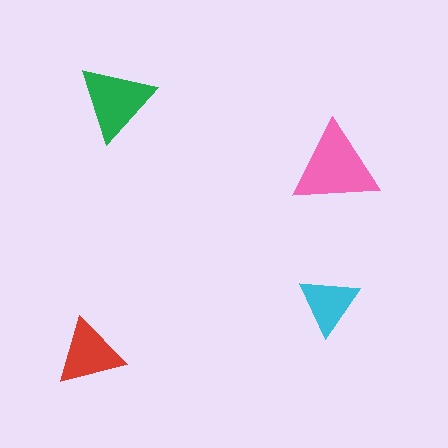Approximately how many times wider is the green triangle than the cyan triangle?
About 1.5 times wider.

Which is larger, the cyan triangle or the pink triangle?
The pink one.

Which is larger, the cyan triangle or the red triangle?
The red one.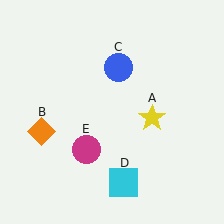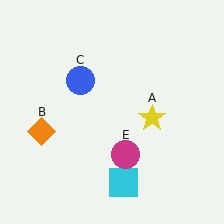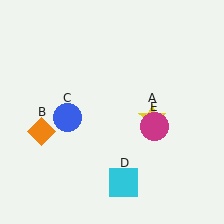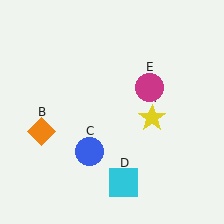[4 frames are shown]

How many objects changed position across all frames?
2 objects changed position: blue circle (object C), magenta circle (object E).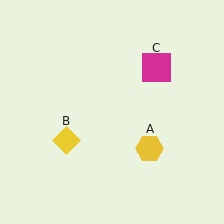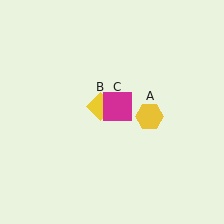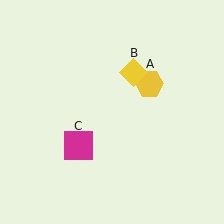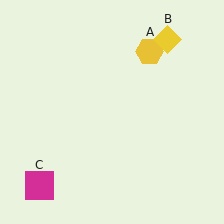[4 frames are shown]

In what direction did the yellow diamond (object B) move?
The yellow diamond (object B) moved up and to the right.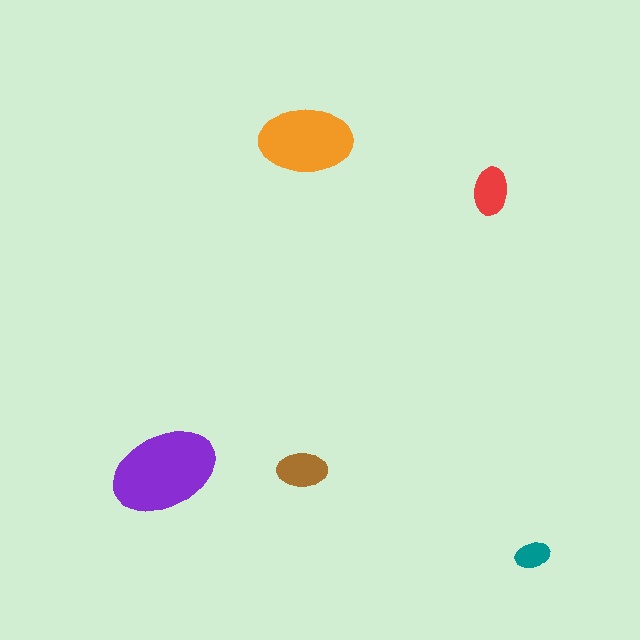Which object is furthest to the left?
The purple ellipse is leftmost.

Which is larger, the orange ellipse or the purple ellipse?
The purple one.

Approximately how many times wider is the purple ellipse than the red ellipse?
About 2 times wider.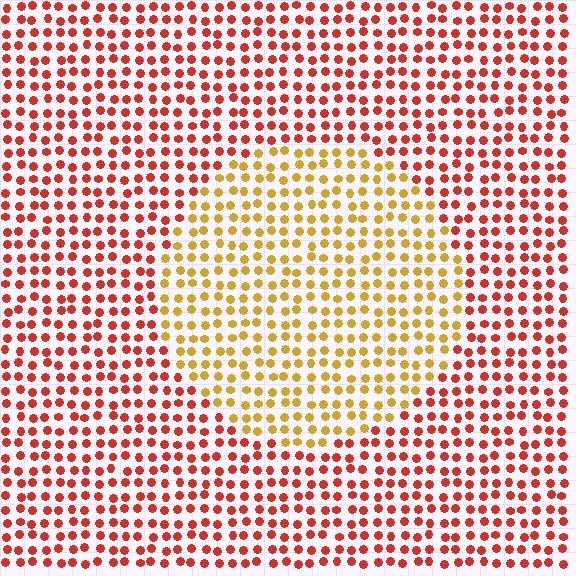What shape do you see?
I see a circle.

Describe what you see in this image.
The image is filled with small red elements in a uniform arrangement. A circle-shaped region is visible where the elements are tinted to a slightly different hue, forming a subtle color boundary.